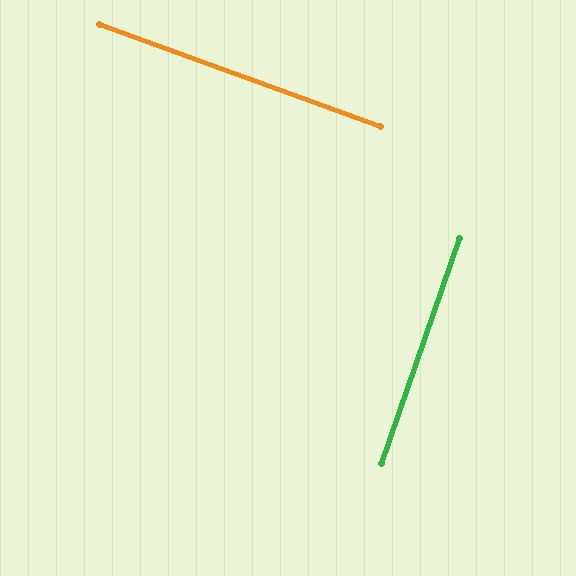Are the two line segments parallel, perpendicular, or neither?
Perpendicular — they meet at approximately 89°.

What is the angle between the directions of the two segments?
Approximately 89 degrees.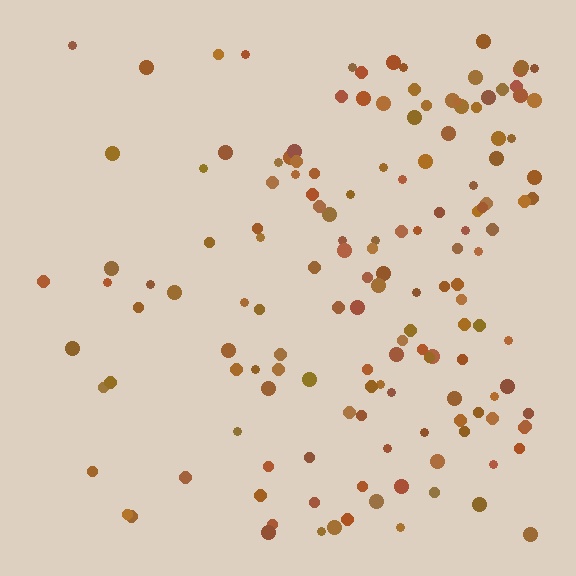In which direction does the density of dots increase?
From left to right, with the right side densest.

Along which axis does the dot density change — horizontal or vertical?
Horizontal.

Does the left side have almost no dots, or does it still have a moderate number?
Still a moderate number, just noticeably fewer than the right.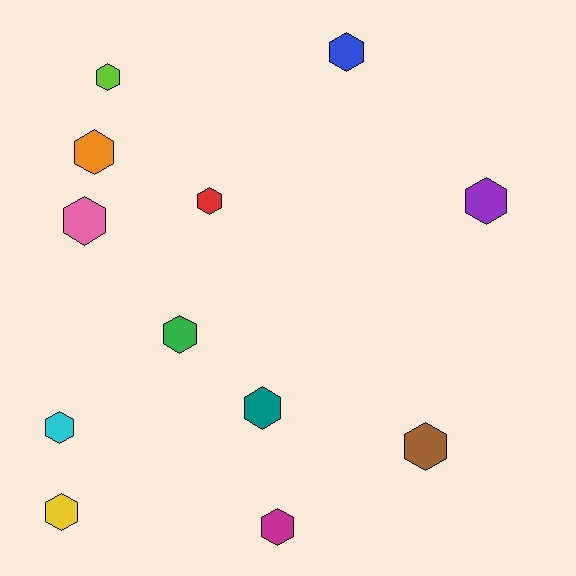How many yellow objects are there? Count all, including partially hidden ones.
There is 1 yellow object.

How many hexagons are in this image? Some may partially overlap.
There are 12 hexagons.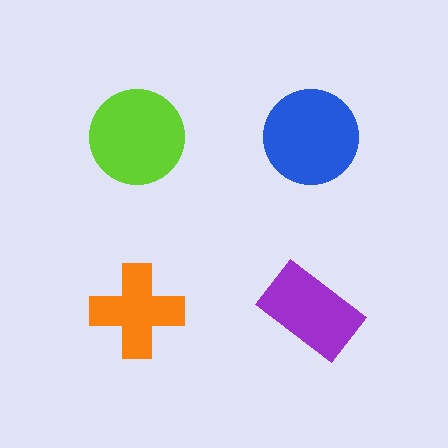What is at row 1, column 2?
A blue circle.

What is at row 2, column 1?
An orange cross.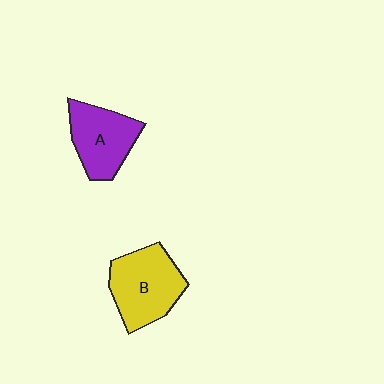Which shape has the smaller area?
Shape A (purple).